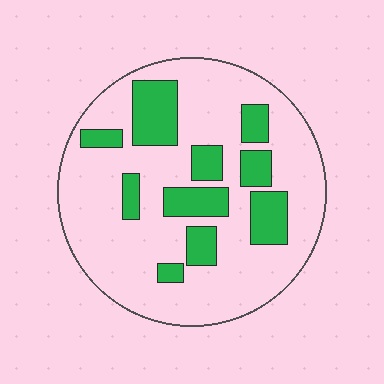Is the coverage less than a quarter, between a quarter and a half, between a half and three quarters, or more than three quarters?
Less than a quarter.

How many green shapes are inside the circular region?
10.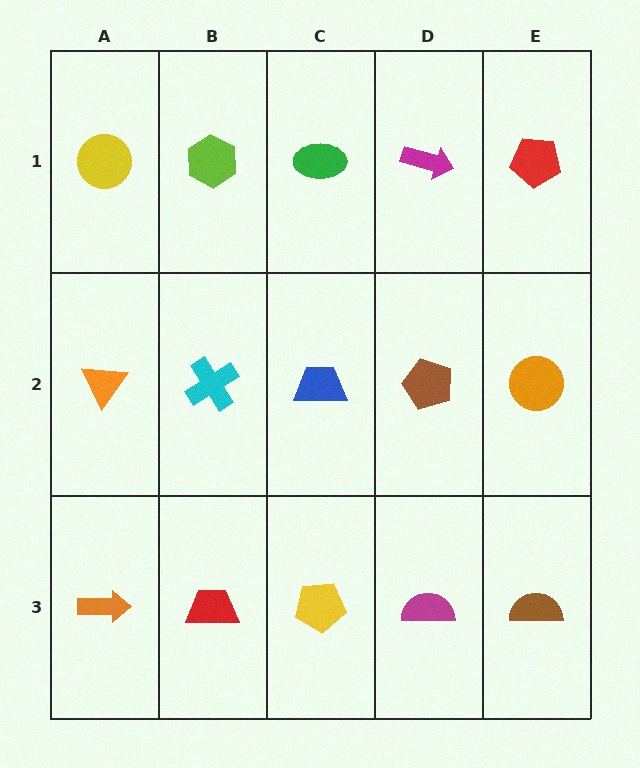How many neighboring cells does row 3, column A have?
2.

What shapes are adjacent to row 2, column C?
A green ellipse (row 1, column C), a yellow pentagon (row 3, column C), a cyan cross (row 2, column B), a brown pentagon (row 2, column D).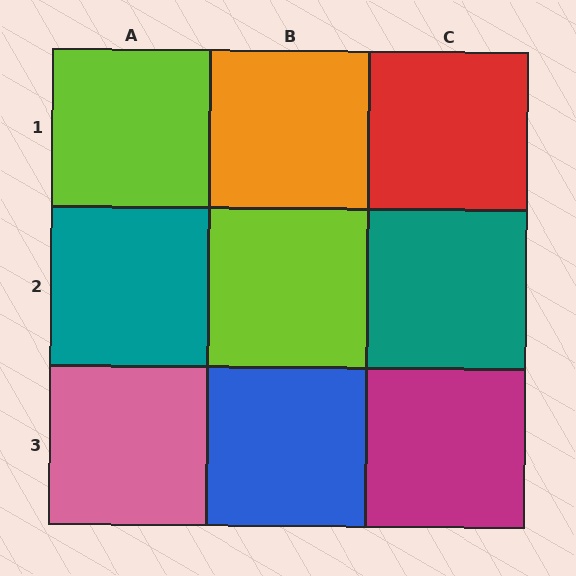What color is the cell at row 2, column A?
Teal.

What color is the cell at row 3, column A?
Pink.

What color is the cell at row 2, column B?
Lime.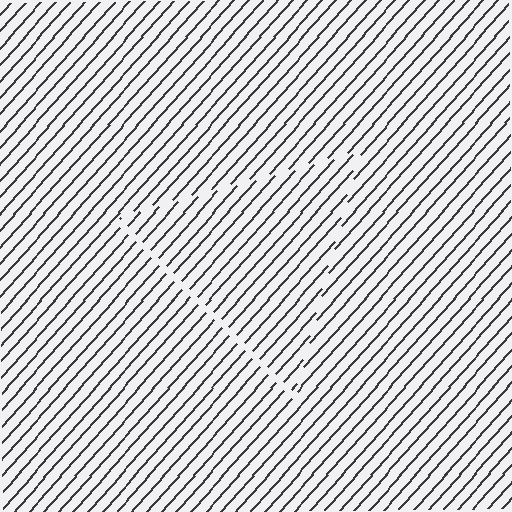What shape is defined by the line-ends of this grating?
An illusory triangle. The interior of the shape contains the same grating, shifted by half a period — the contour is defined by the phase discontinuity where line-ends from the inner and outer gratings abut.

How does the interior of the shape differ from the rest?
The interior of the shape contains the same grating, shifted by half a period — the contour is defined by the phase discontinuity where line-ends from the inner and outer gratings abut.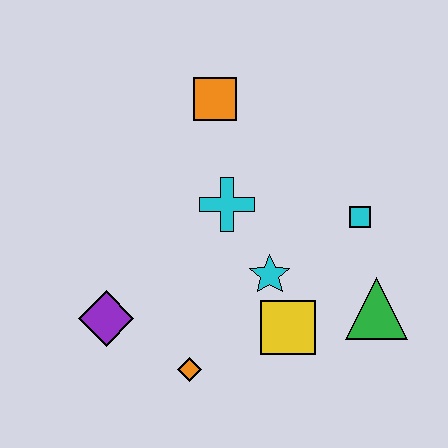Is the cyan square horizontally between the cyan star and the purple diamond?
No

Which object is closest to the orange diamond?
The purple diamond is closest to the orange diamond.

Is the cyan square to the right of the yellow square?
Yes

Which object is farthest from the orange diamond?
The orange square is farthest from the orange diamond.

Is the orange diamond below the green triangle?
Yes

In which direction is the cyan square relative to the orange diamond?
The cyan square is to the right of the orange diamond.